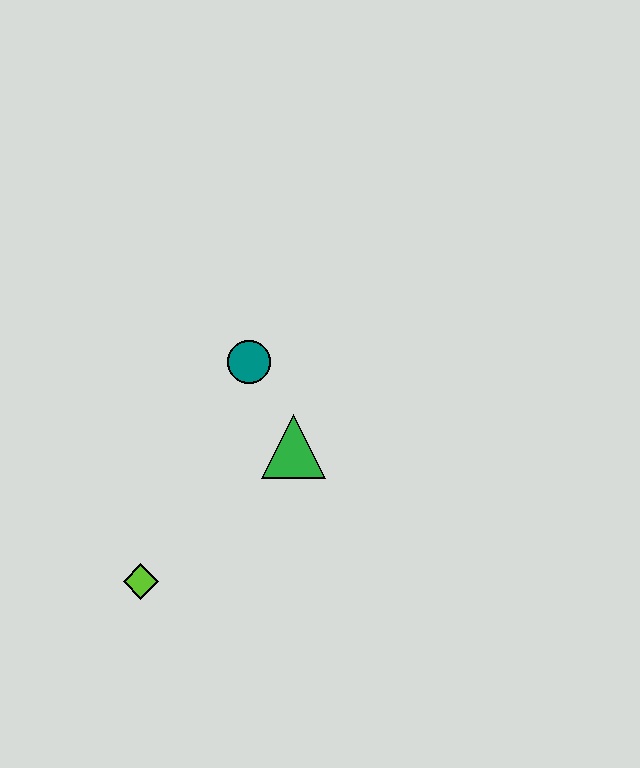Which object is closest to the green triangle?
The teal circle is closest to the green triangle.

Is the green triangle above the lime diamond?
Yes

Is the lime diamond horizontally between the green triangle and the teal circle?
No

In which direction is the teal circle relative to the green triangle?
The teal circle is above the green triangle.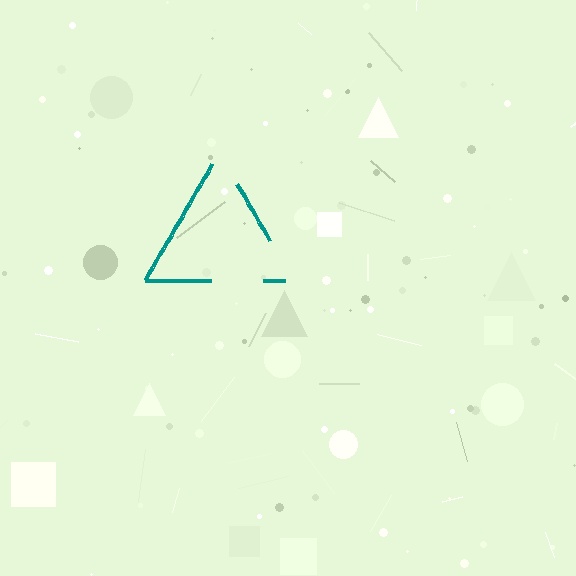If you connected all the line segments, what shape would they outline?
They would outline a triangle.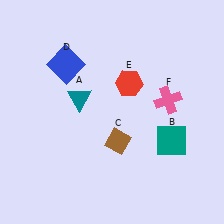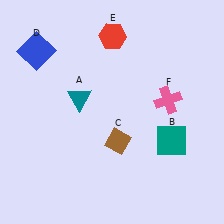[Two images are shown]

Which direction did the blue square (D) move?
The blue square (D) moved left.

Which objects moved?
The objects that moved are: the blue square (D), the red hexagon (E).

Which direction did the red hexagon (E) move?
The red hexagon (E) moved up.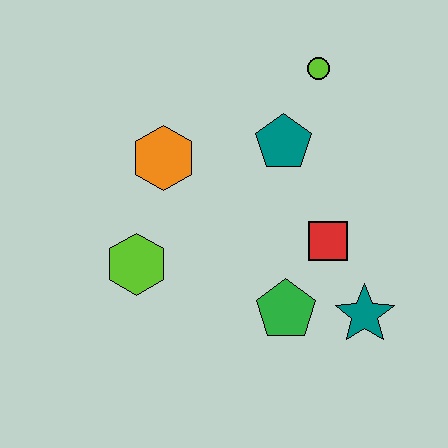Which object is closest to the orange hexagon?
The lime hexagon is closest to the orange hexagon.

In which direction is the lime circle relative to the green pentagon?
The lime circle is above the green pentagon.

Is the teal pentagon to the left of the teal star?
Yes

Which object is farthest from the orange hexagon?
The teal star is farthest from the orange hexagon.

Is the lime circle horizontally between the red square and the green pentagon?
Yes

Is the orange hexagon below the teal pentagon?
Yes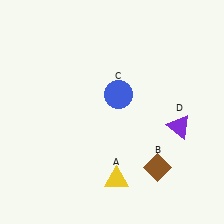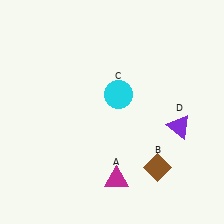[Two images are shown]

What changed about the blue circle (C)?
In Image 1, C is blue. In Image 2, it changed to cyan.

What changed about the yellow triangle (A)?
In Image 1, A is yellow. In Image 2, it changed to magenta.